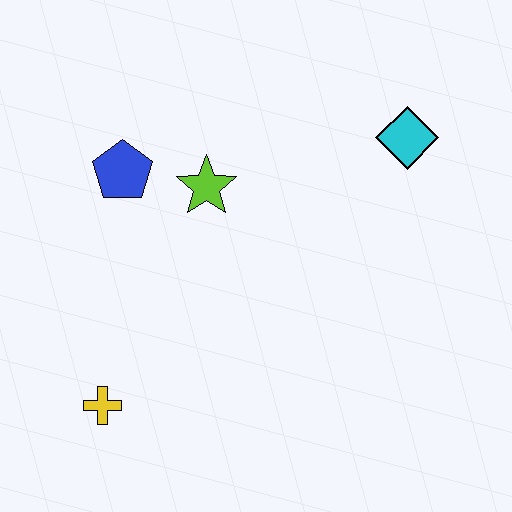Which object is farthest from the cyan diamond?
The yellow cross is farthest from the cyan diamond.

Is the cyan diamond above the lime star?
Yes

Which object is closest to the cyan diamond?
The lime star is closest to the cyan diamond.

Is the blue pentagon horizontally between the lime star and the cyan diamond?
No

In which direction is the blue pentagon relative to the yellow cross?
The blue pentagon is above the yellow cross.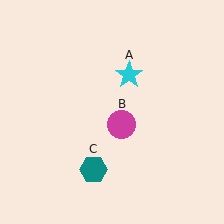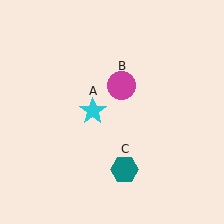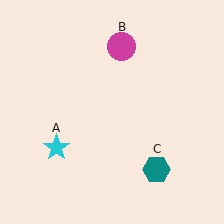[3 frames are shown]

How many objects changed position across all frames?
3 objects changed position: cyan star (object A), magenta circle (object B), teal hexagon (object C).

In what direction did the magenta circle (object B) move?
The magenta circle (object B) moved up.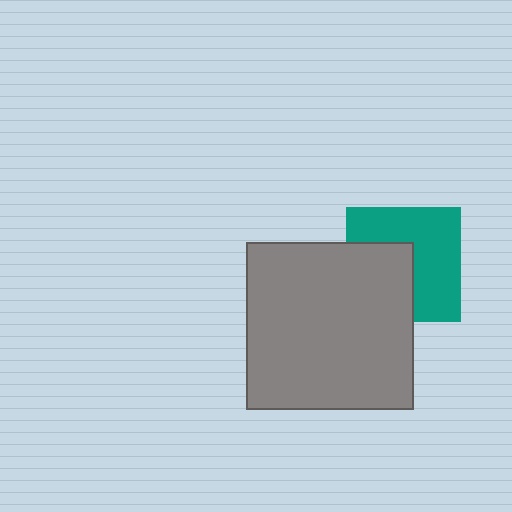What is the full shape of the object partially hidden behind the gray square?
The partially hidden object is a teal square.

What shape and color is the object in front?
The object in front is a gray square.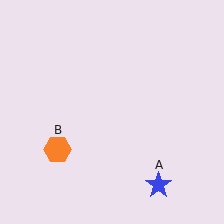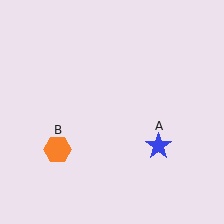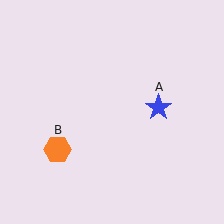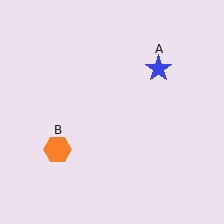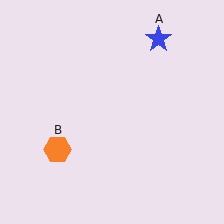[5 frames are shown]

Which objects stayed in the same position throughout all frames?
Orange hexagon (object B) remained stationary.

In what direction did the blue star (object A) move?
The blue star (object A) moved up.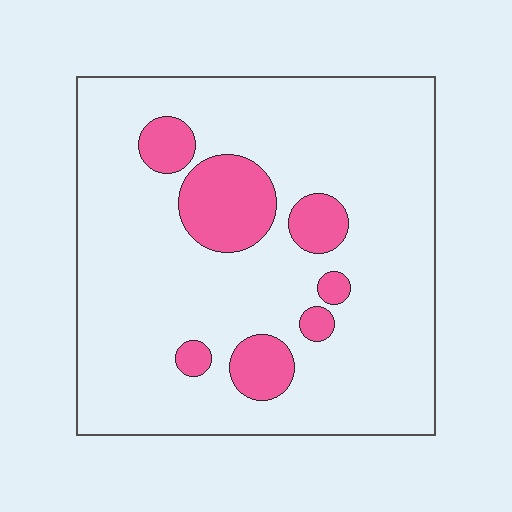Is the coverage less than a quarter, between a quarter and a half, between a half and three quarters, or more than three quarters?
Less than a quarter.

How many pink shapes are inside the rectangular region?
7.